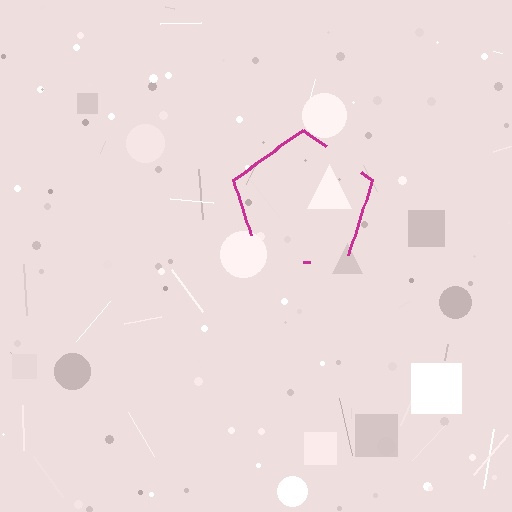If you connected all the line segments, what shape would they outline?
They would outline a pentagon.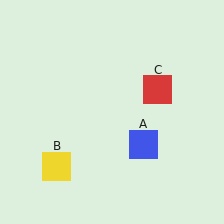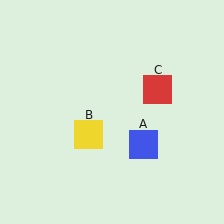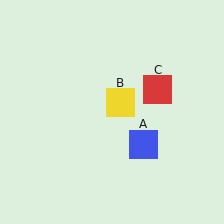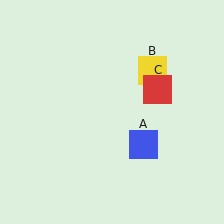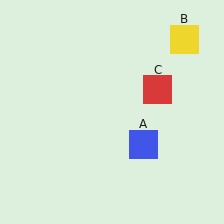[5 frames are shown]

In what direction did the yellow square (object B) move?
The yellow square (object B) moved up and to the right.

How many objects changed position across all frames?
1 object changed position: yellow square (object B).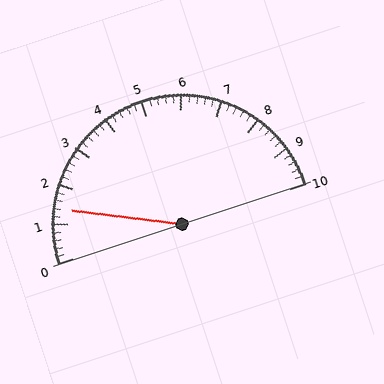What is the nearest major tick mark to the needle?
The nearest major tick mark is 1.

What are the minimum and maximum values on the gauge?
The gauge ranges from 0 to 10.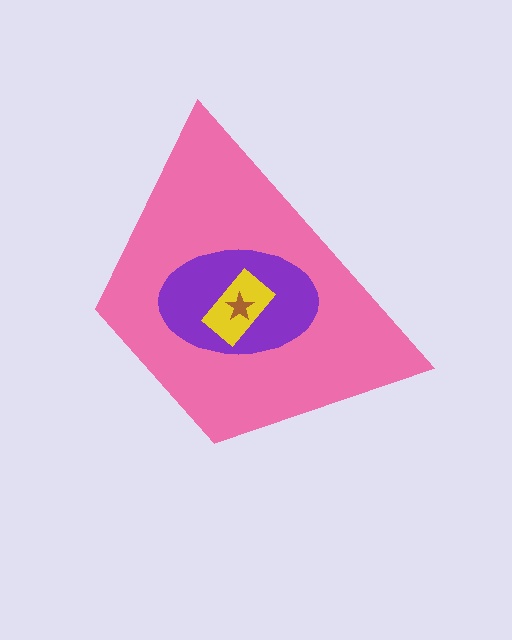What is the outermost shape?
The pink trapezoid.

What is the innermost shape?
The brown star.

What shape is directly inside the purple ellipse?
The yellow rectangle.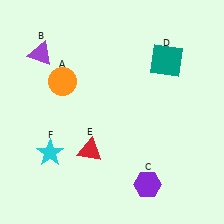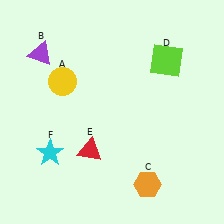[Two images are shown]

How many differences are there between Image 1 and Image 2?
There are 3 differences between the two images.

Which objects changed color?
A changed from orange to yellow. C changed from purple to orange. D changed from teal to lime.